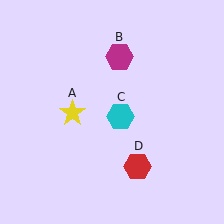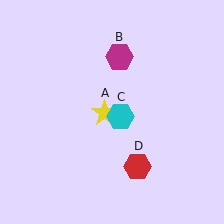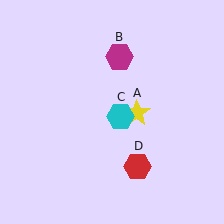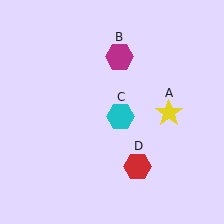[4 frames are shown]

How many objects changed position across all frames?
1 object changed position: yellow star (object A).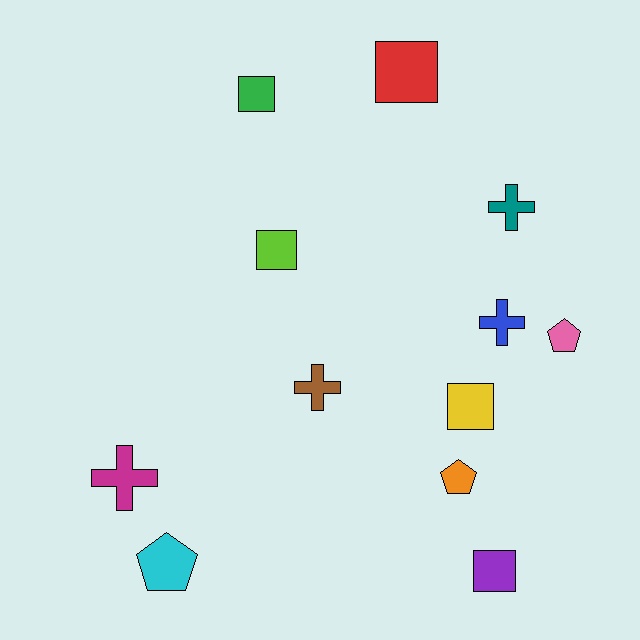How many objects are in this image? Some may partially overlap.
There are 12 objects.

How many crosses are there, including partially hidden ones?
There are 4 crosses.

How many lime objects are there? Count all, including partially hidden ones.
There is 1 lime object.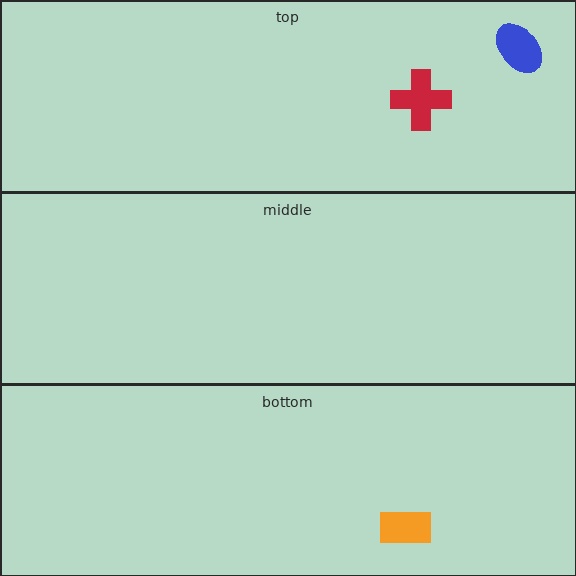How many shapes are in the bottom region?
1.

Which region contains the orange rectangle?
The bottom region.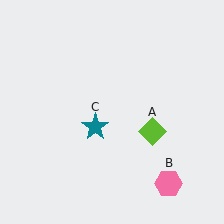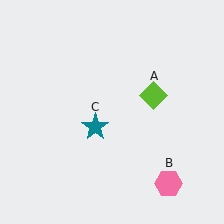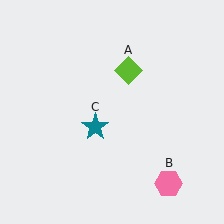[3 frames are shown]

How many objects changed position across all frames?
1 object changed position: lime diamond (object A).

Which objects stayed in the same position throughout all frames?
Pink hexagon (object B) and teal star (object C) remained stationary.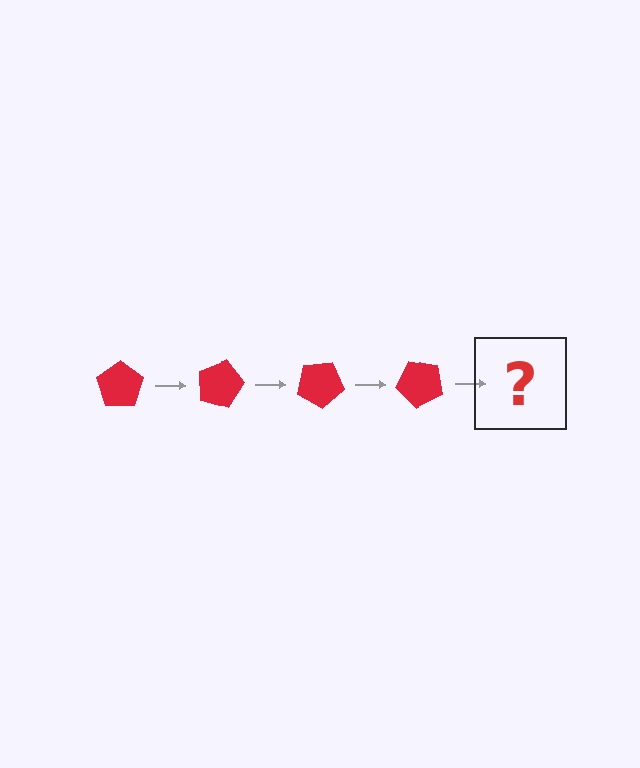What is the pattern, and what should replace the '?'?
The pattern is that the pentagon rotates 15 degrees each step. The '?' should be a red pentagon rotated 60 degrees.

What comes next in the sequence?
The next element should be a red pentagon rotated 60 degrees.